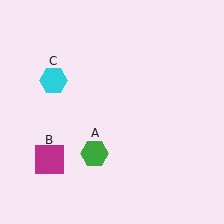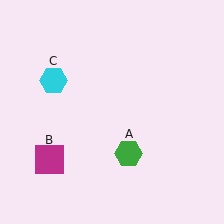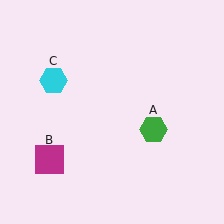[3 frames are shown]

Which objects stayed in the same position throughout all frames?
Magenta square (object B) and cyan hexagon (object C) remained stationary.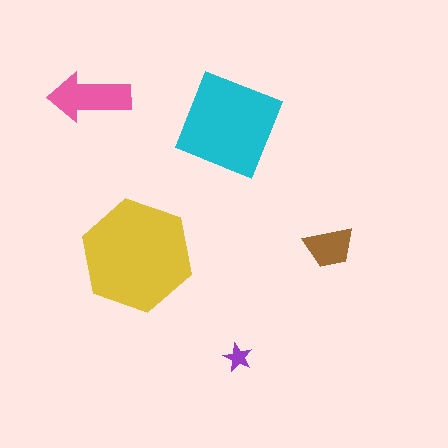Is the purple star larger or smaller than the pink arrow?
Smaller.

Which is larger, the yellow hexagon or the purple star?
The yellow hexagon.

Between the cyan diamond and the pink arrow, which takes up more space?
The cyan diamond.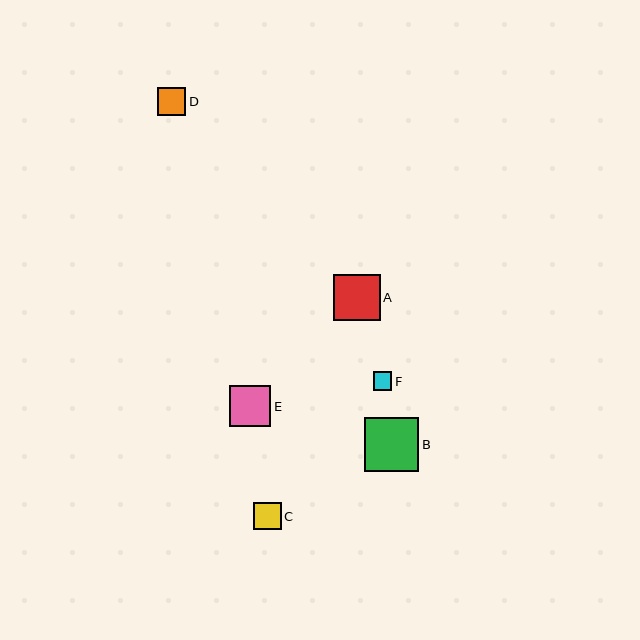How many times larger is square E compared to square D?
Square E is approximately 1.5 times the size of square D.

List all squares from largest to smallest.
From largest to smallest: B, A, E, D, C, F.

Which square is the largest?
Square B is the largest with a size of approximately 54 pixels.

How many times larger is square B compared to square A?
Square B is approximately 1.2 times the size of square A.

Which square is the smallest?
Square F is the smallest with a size of approximately 19 pixels.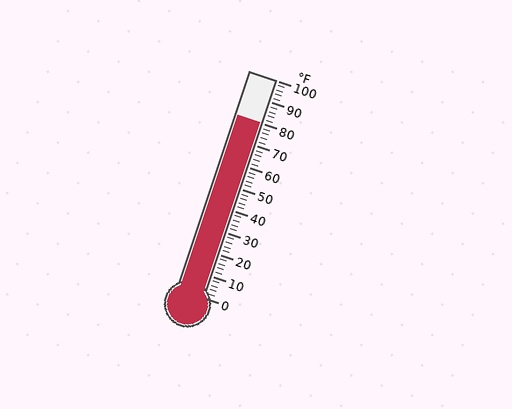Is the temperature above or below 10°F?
The temperature is above 10°F.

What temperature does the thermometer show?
The thermometer shows approximately 80°F.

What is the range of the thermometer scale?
The thermometer scale ranges from 0°F to 100°F.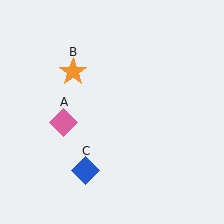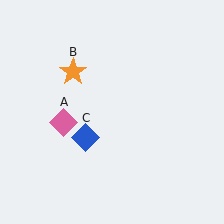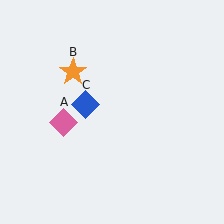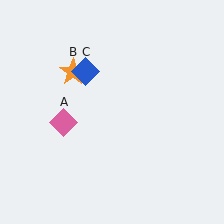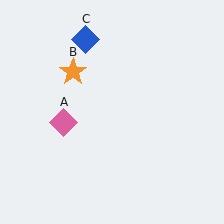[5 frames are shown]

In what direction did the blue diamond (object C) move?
The blue diamond (object C) moved up.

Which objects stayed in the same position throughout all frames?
Pink diamond (object A) and orange star (object B) remained stationary.